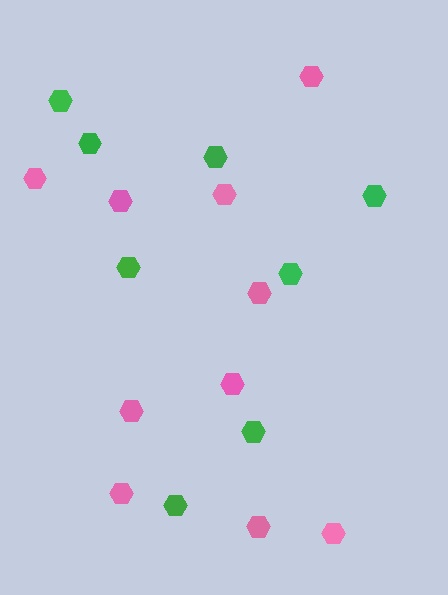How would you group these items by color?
There are 2 groups: one group of pink hexagons (10) and one group of green hexagons (8).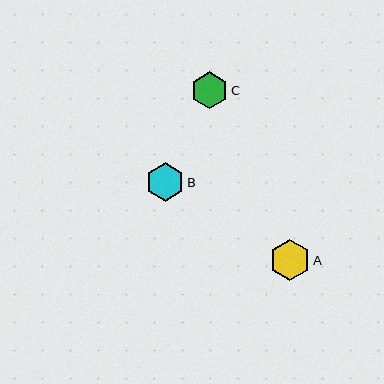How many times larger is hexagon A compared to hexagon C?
Hexagon A is approximately 1.1 times the size of hexagon C.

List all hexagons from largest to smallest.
From largest to smallest: A, B, C.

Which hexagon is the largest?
Hexagon A is the largest with a size of approximately 41 pixels.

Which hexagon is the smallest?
Hexagon C is the smallest with a size of approximately 37 pixels.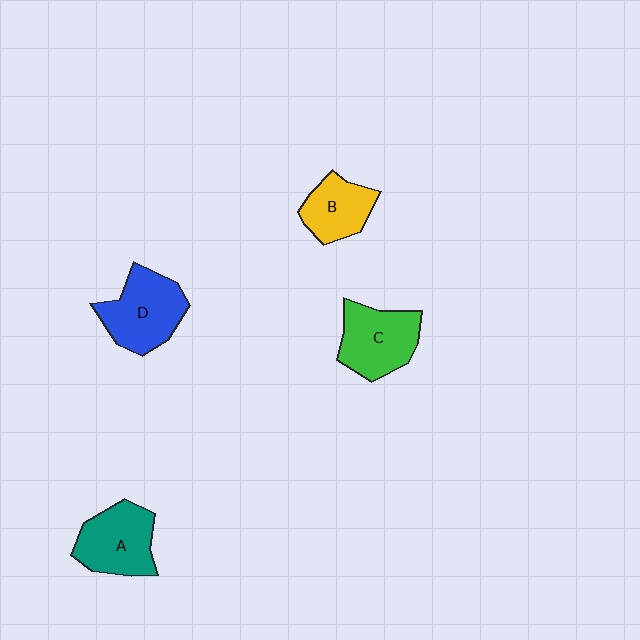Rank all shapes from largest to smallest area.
From largest to smallest: D (blue), C (green), A (teal), B (yellow).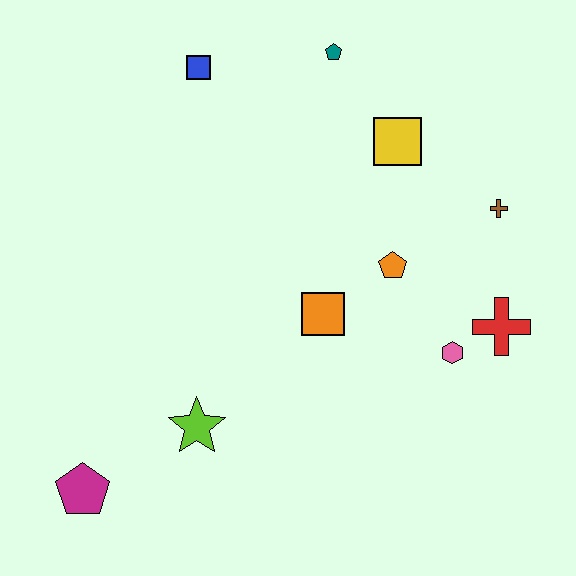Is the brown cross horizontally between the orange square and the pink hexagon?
No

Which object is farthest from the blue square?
The magenta pentagon is farthest from the blue square.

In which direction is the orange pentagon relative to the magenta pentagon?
The orange pentagon is to the right of the magenta pentagon.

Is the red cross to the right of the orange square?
Yes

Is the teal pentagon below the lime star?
No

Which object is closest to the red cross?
The pink hexagon is closest to the red cross.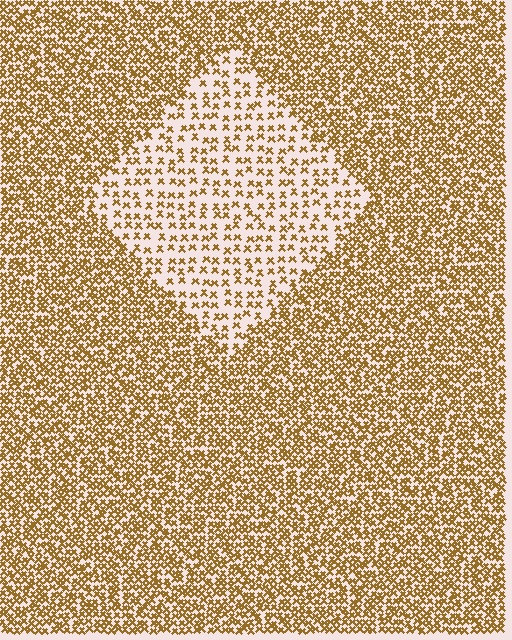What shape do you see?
I see a diamond.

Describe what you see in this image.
The image contains small brown elements arranged at two different densities. A diamond-shaped region is visible where the elements are less densely packed than the surrounding area.